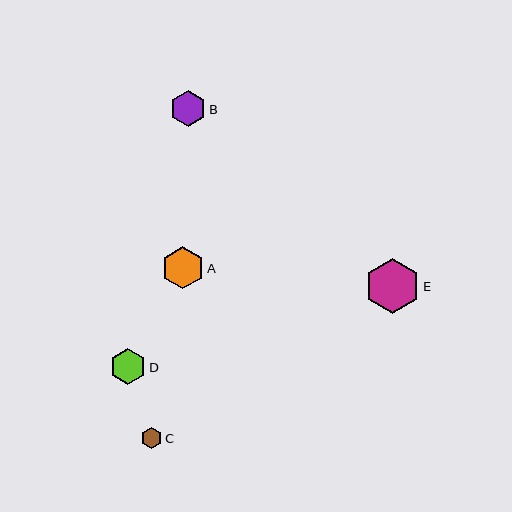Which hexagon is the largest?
Hexagon E is the largest with a size of approximately 55 pixels.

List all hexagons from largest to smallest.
From largest to smallest: E, A, D, B, C.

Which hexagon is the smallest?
Hexagon C is the smallest with a size of approximately 21 pixels.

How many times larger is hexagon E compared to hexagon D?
Hexagon E is approximately 1.5 times the size of hexagon D.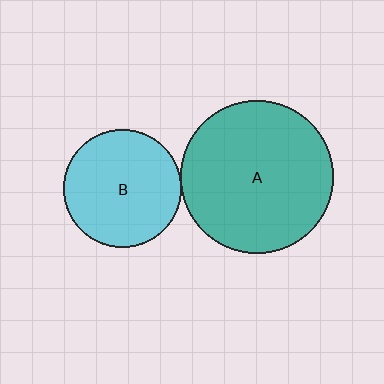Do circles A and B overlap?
Yes.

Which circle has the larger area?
Circle A (teal).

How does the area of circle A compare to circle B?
Approximately 1.7 times.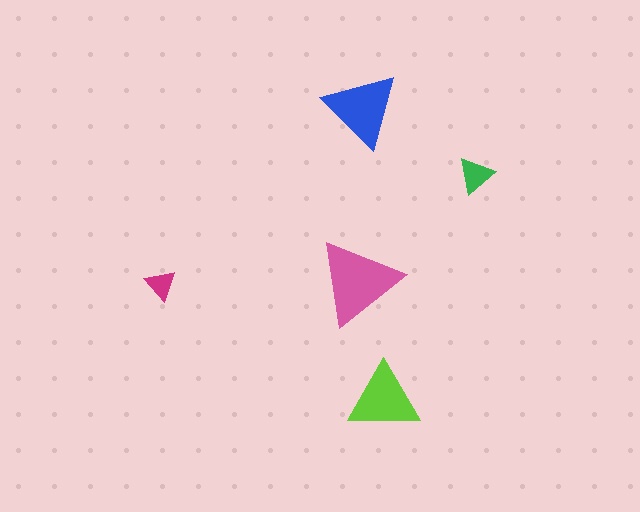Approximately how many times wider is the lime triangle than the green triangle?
About 2 times wider.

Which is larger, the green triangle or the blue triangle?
The blue one.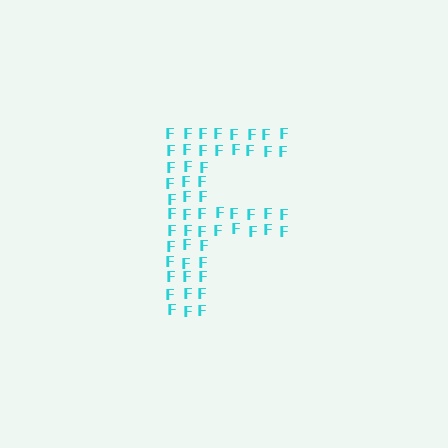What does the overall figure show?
The overall figure shows the letter F.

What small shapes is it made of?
It is made of small letter F's.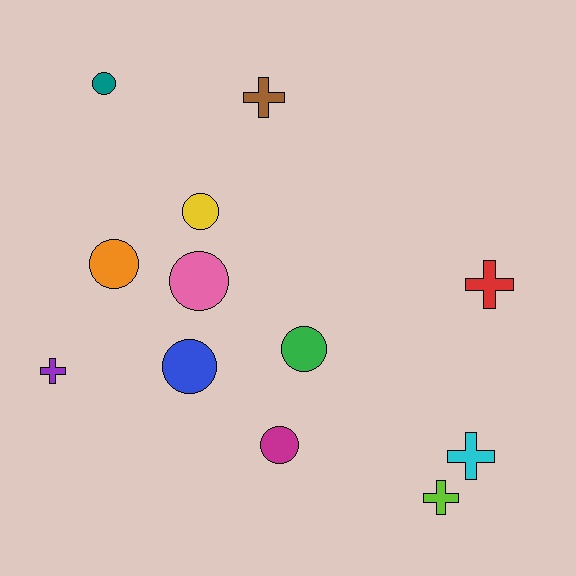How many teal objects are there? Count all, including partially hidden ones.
There is 1 teal object.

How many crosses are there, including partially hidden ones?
There are 5 crosses.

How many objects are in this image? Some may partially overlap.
There are 12 objects.